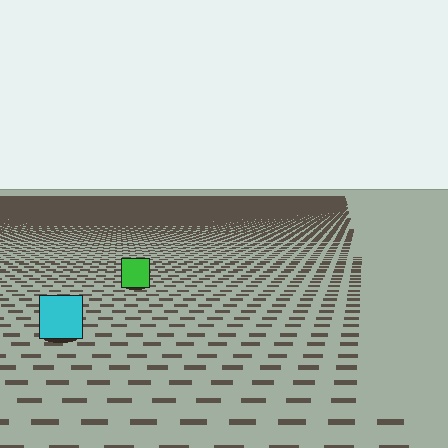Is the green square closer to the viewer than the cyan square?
No. The cyan square is closer — you can tell from the texture gradient: the ground texture is coarser near it.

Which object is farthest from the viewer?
The green square is farthest from the viewer. It appears smaller and the ground texture around it is denser.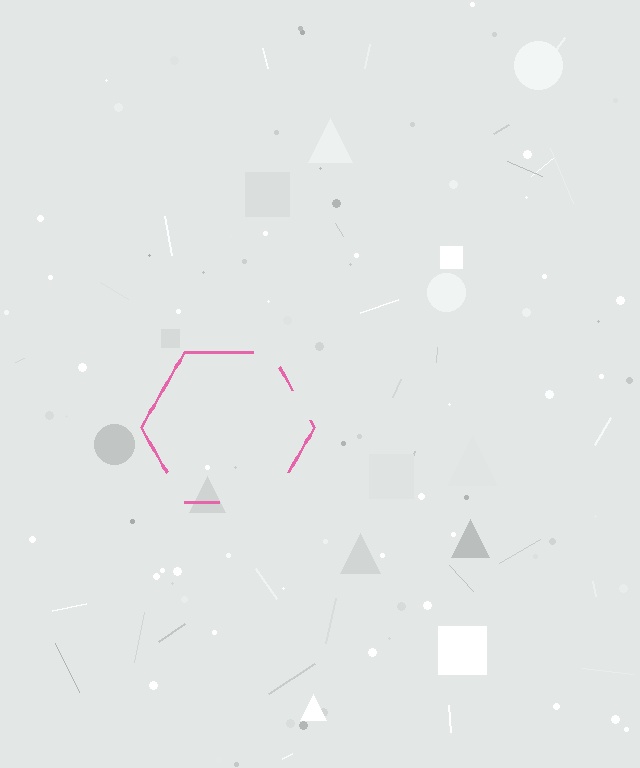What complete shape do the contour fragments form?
The contour fragments form a hexagon.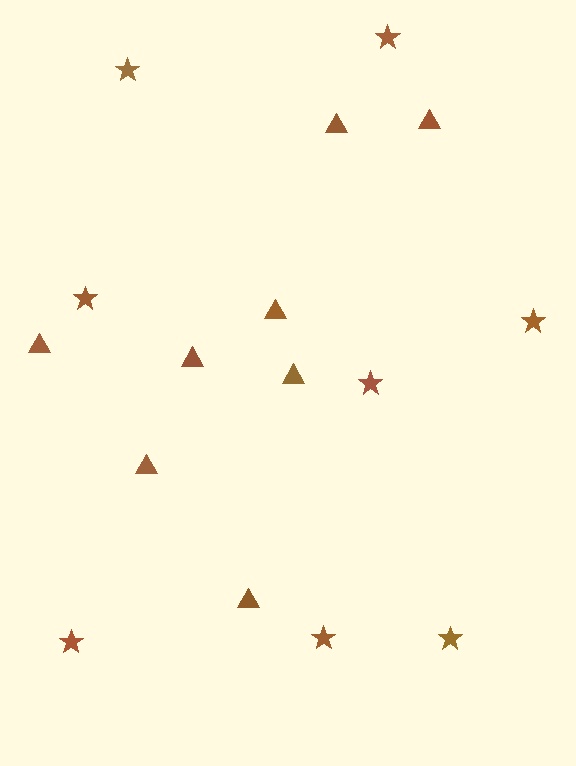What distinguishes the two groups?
There are 2 groups: one group of triangles (8) and one group of stars (8).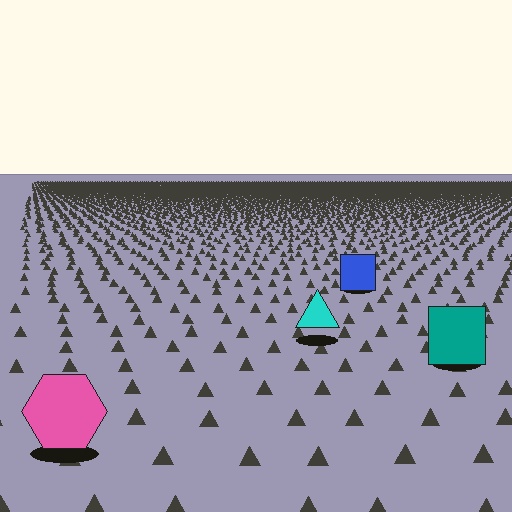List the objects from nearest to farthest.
From nearest to farthest: the pink hexagon, the teal square, the cyan triangle, the blue square.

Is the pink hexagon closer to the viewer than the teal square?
Yes. The pink hexagon is closer — you can tell from the texture gradient: the ground texture is coarser near it.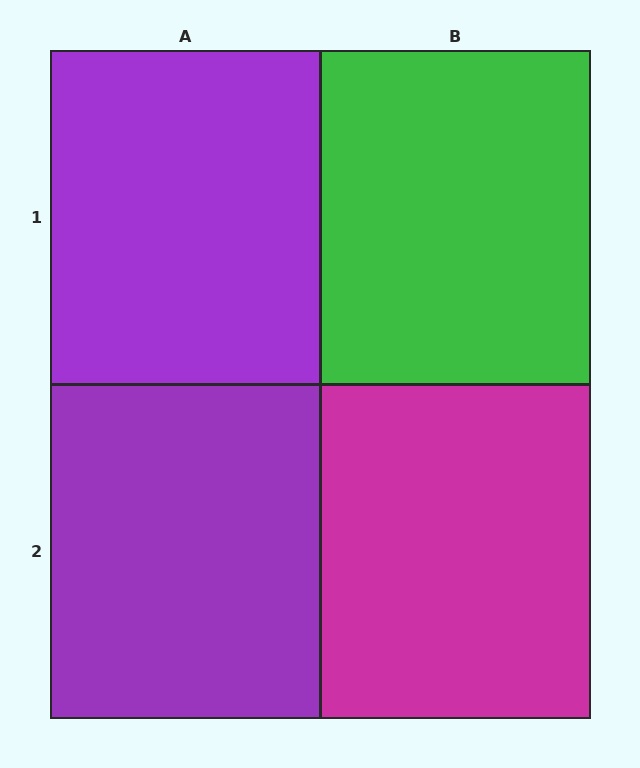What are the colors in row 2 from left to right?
Purple, magenta.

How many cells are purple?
2 cells are purple.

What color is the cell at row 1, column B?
Green.